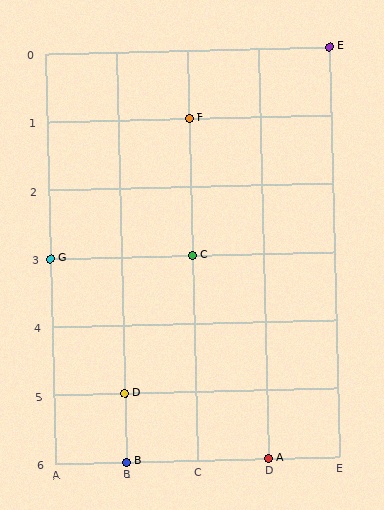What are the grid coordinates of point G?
Point G is at grid coordinates (A, 3).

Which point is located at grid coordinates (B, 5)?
Point D is at (B, 5).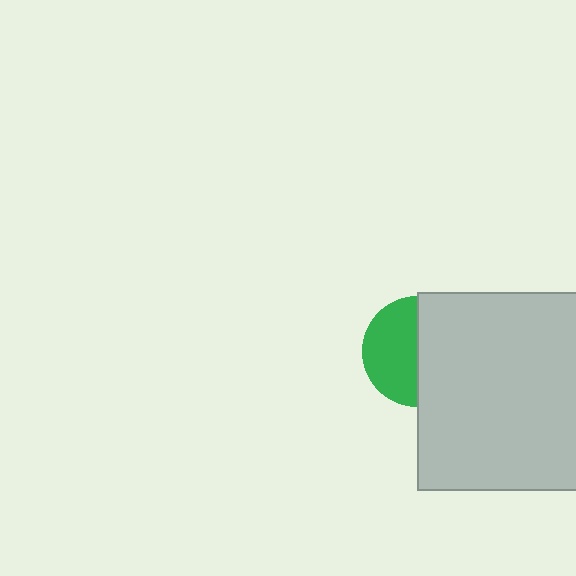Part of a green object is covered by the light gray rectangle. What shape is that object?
It is a circle.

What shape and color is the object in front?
The object in front is a light gray rectangle.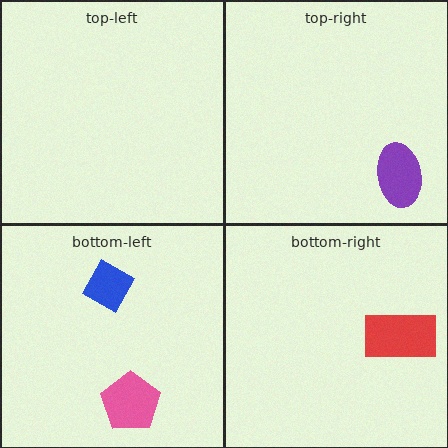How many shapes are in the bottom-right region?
1.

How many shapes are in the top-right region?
1.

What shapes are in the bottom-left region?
The pink pentagon, the blue diamond.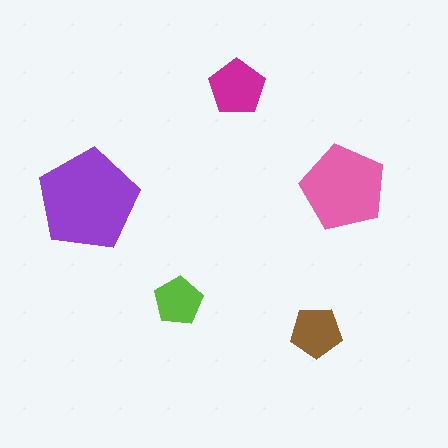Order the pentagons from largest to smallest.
the purple one, the pink one, the magenta one, the brown one, the lime one.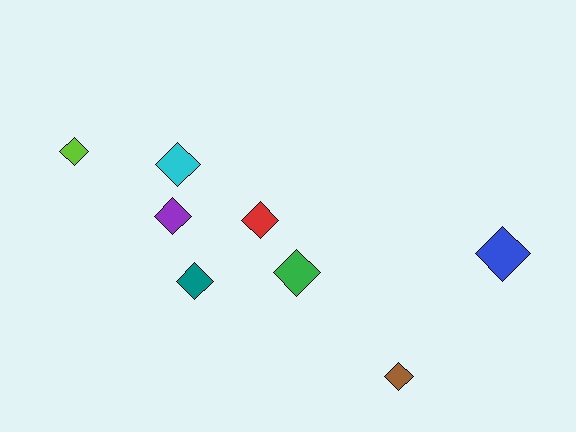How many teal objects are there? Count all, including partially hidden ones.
There is 1 teal object.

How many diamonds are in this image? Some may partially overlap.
There are 8 diamonds.